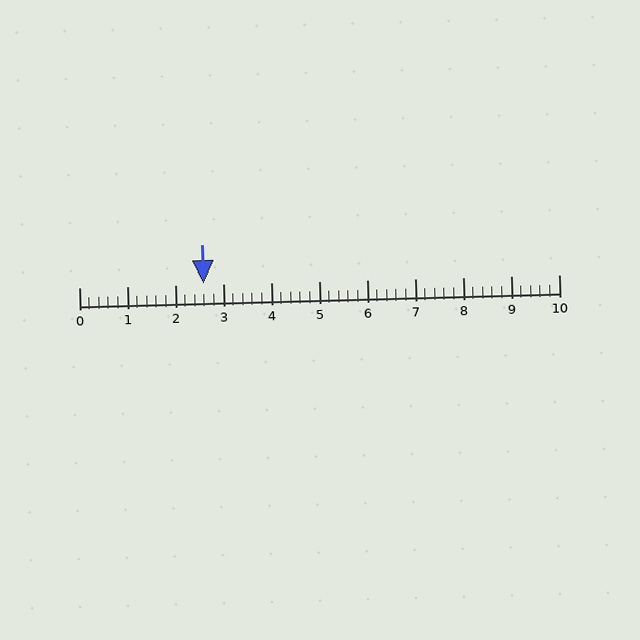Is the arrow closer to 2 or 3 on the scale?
The arrow is closer to 3.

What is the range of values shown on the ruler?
The ruler shows values from 0 to 10.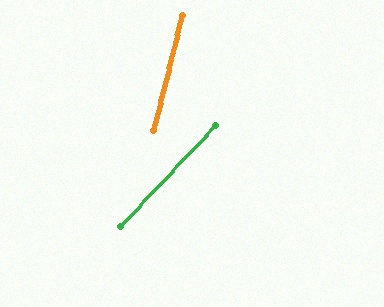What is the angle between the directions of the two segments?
Approximately 29 degrees.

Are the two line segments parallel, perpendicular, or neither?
Neither parallel nor perpendicular — they differ by about 29°.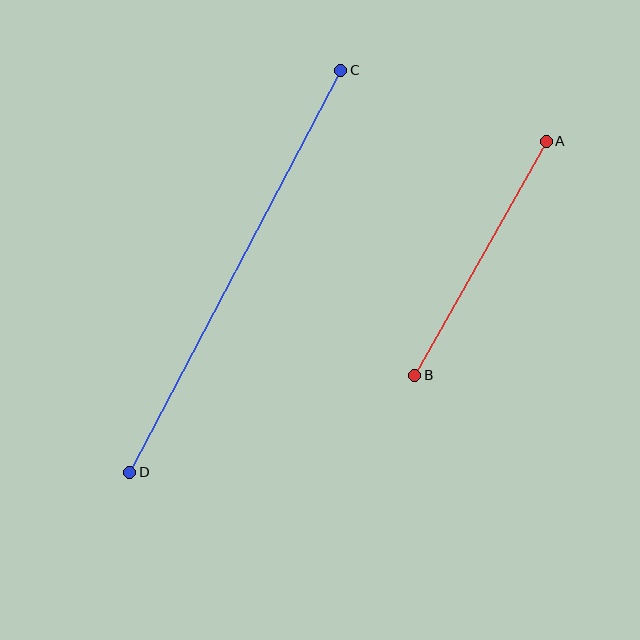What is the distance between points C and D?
The distance is approximately 454 pixels.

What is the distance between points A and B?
The distance is approximately 269 pixels.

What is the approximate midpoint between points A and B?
The midpoint is at approximately (481, 258) pixels.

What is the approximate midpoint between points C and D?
The midpoint is at approximately (235, 271) pixels.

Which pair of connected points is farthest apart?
Points C and D are farthest apart.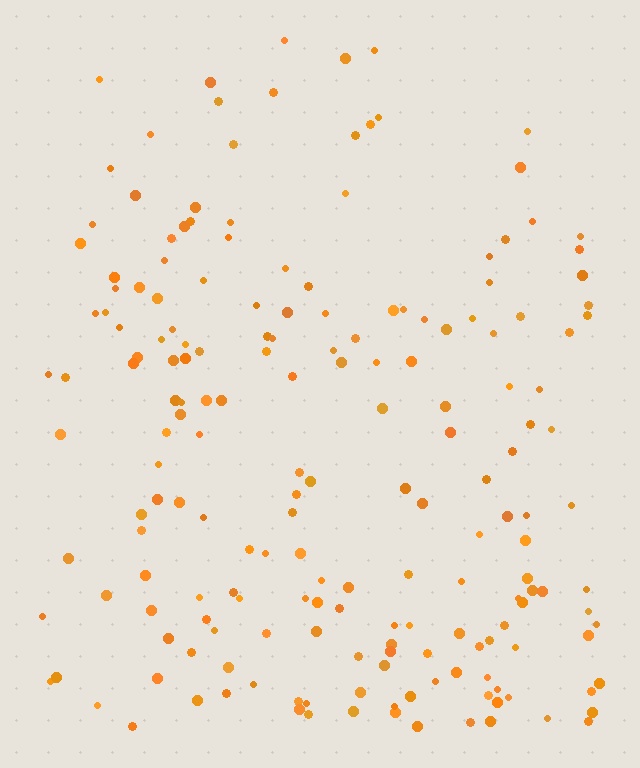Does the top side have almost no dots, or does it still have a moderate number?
Still a moderate number, just noticeably fewer than the bottom.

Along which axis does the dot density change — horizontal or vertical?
Vertical.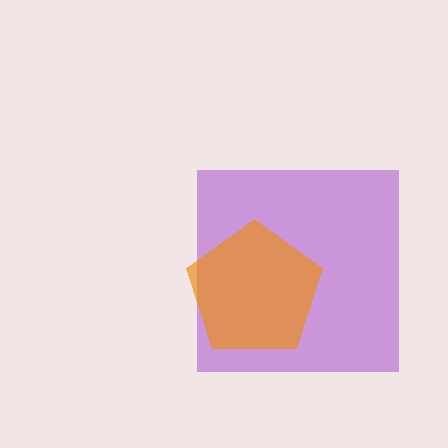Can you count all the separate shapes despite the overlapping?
Yes, there are 2 separate shapes.